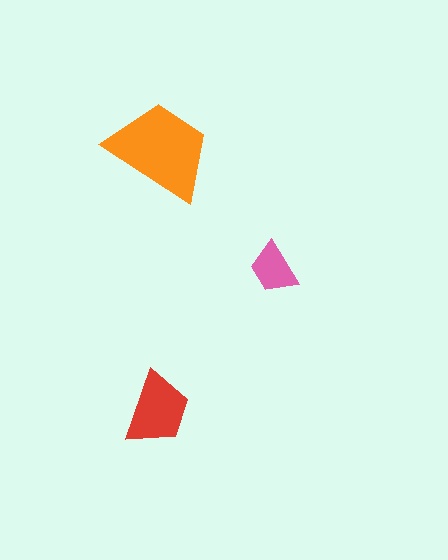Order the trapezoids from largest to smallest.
the orange one, the red one, the pink one.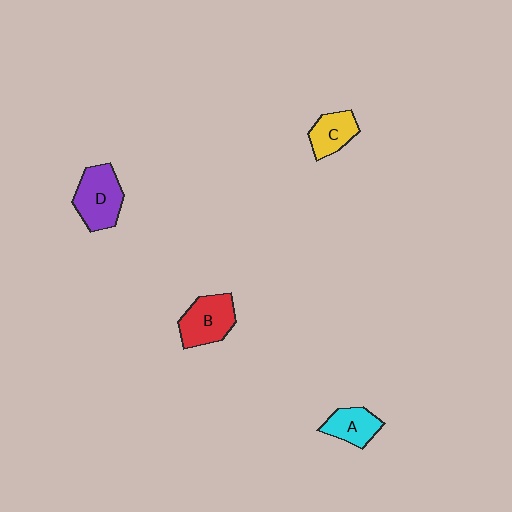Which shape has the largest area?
Shape D (purple).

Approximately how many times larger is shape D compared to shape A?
Approximately 1.5 times.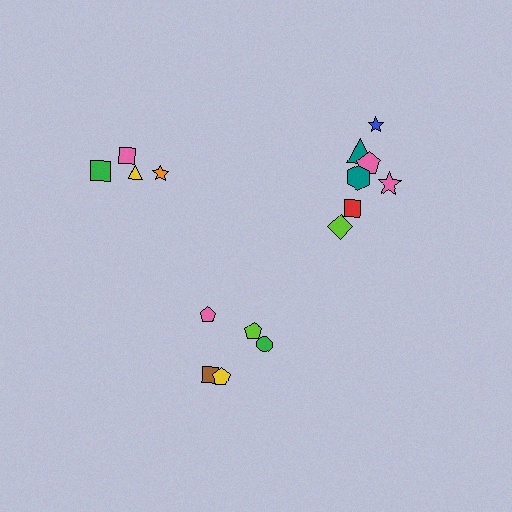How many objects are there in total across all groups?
There are 16 objects.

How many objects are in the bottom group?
There are 5 objects.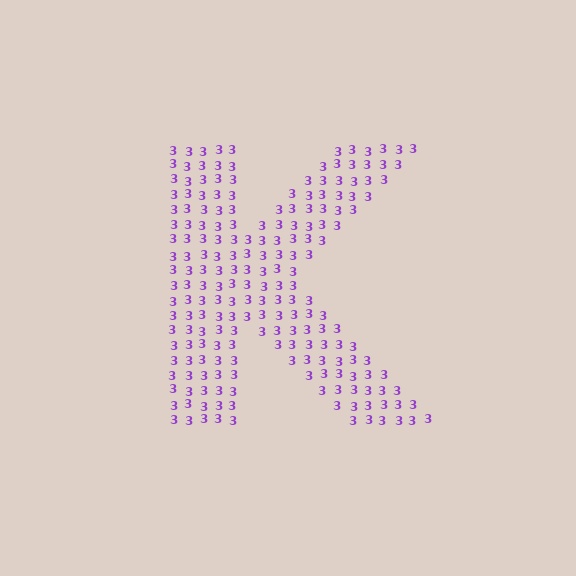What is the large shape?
The large shape is the letter K.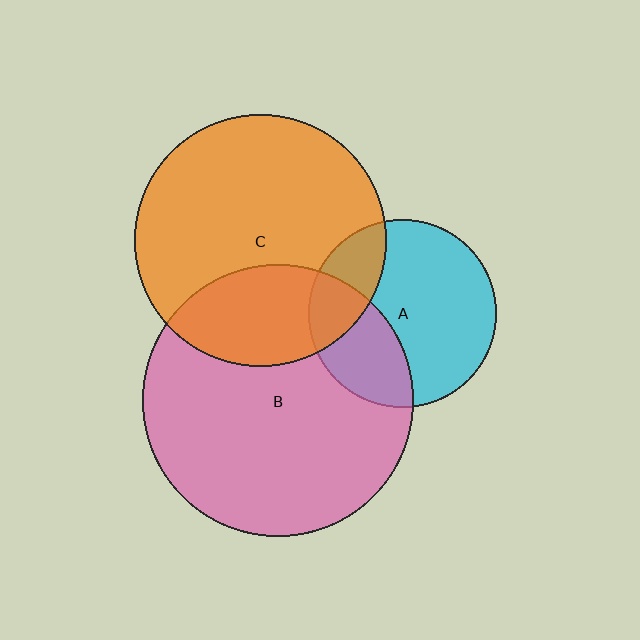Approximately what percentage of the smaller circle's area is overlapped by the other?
Approximately 30%.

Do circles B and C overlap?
Yes.